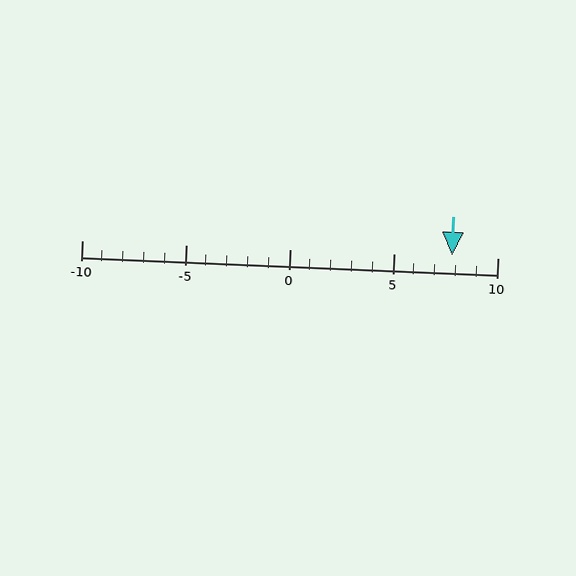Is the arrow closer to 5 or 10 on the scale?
The arrow is closer to 10.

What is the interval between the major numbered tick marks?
The major tick marks are spaced 5 units apart.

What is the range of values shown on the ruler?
The ruler shows values from -10 to 10.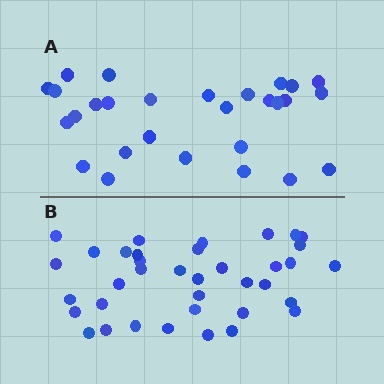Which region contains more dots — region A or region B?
Region B (the bottom region) has more dots.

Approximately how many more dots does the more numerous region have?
Region B has roughly 8 or so more dots than region A.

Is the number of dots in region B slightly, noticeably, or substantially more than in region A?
Region B has noticeably more, but not dramatically so. The ratio is roughly 1.3 to 1.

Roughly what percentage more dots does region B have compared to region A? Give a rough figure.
About 30% more.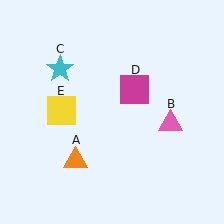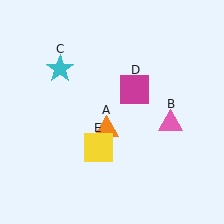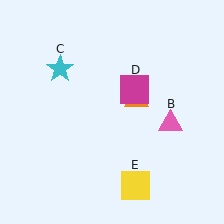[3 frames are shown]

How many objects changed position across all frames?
2 objects changed position: orange triangle (object A), yellow square (object E).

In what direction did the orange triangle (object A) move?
The orange triangle (object A) moved up and to the right.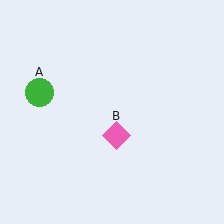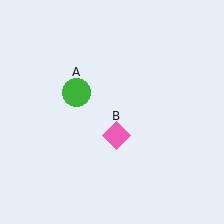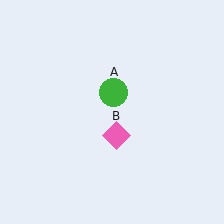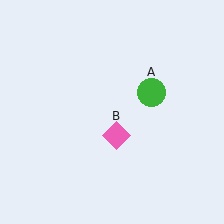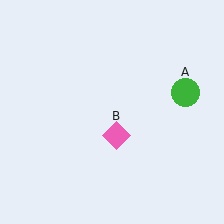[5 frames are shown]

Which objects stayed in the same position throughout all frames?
Pink diamond (object B) remained stationary.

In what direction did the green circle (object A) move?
The green circle (object A) moved right.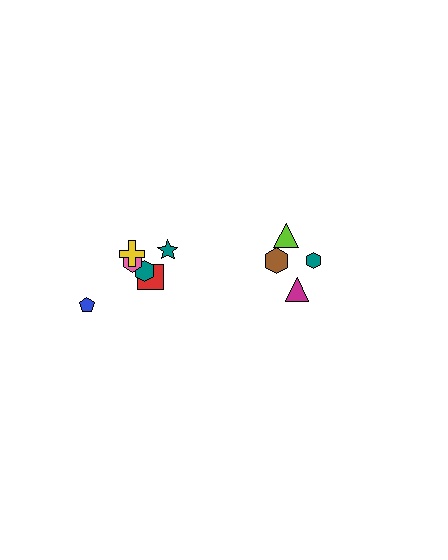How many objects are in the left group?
There are 6 objects.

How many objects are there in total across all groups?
There are 10 objects.